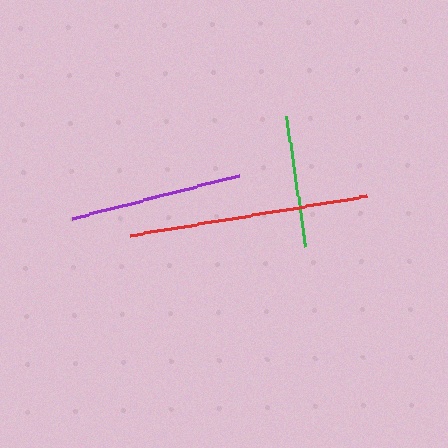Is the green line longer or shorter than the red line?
The red line is longer than the green line.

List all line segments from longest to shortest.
From longest to shortest: red, purple, green.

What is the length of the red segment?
The red segment is approximately 239 pixels long.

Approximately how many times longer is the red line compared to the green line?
The red line is approximately 1.8 times the length of the green line.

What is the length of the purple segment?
The purple segment is approximately 173 pixels long.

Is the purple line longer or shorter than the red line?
The red line is longer than the purple line.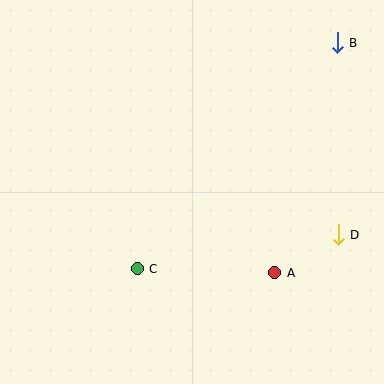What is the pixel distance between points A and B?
The distance between A and B is 238 pixels.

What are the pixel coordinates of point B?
Point B is at (337, 43).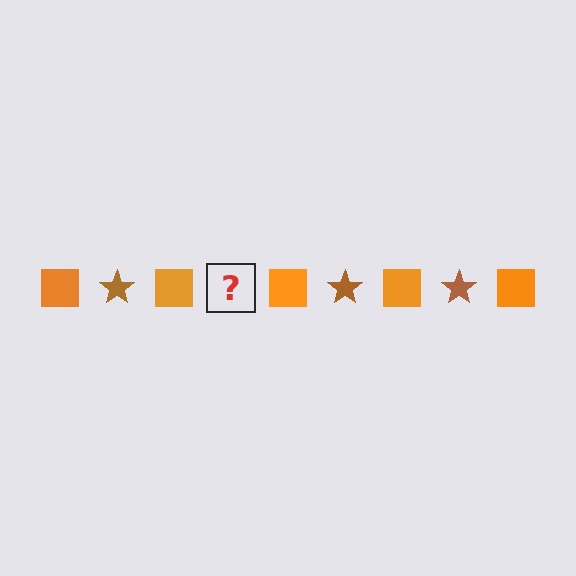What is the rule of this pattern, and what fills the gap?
The rule is that the pattern alternates between orange square and brown star. The gap should be filled with a brown star.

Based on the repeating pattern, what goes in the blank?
The blank should be a brown star.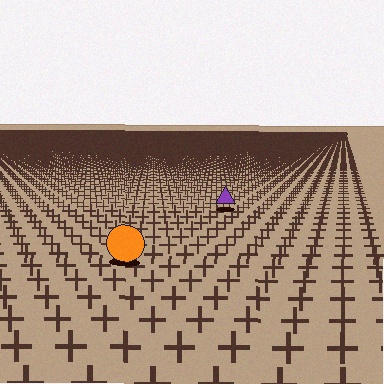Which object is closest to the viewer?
The orange circle is closest. The texture marks near it are larger and more spread out.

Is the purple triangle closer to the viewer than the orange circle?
No. The orange circle is closer — you can tell from the texture gradient: the ground texture is coarser near it.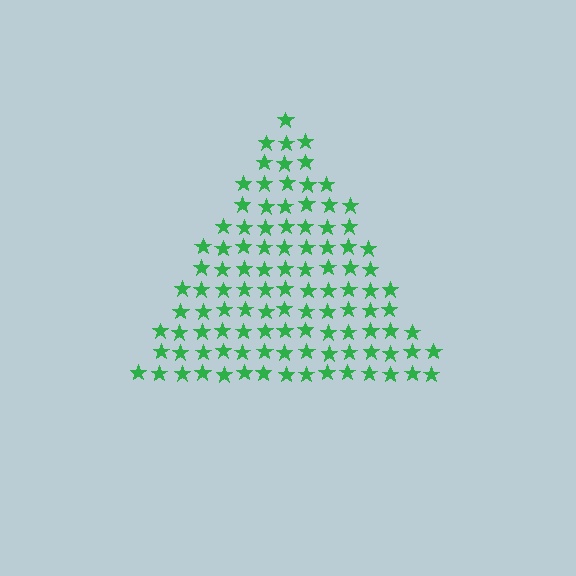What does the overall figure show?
The overall figure shows a triangle.